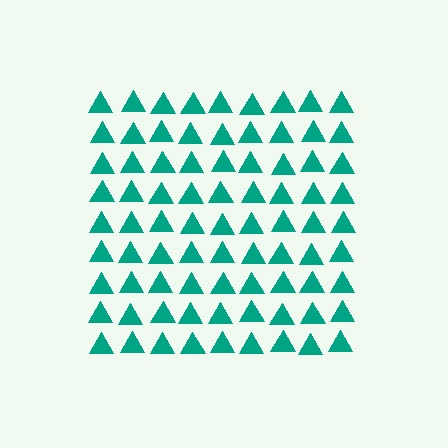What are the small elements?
The small elements are triangles.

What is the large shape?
The large shape is a square.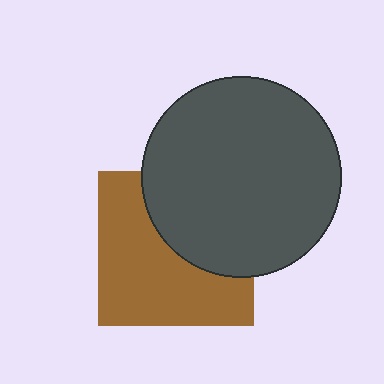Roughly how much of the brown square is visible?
About half of it is visible (roughly 59%).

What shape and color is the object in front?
The object in front is a dark gray circle.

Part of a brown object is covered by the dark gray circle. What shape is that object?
It is a square.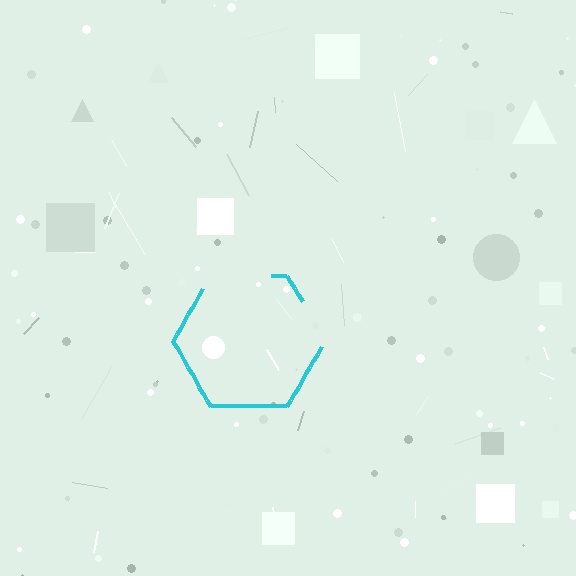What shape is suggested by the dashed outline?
The dashed outline suggests a hexagon.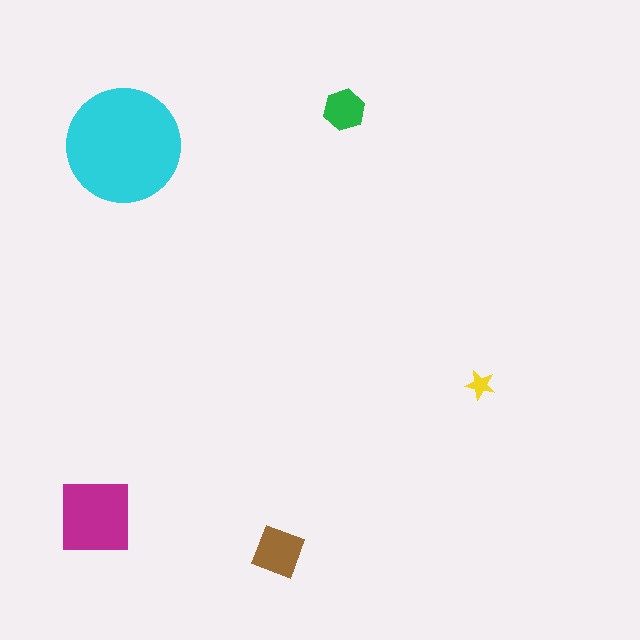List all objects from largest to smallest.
The cyan circle, the magenta square, the brown diamond, the green hexagon, the yellow star.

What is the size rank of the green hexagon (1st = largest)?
4th.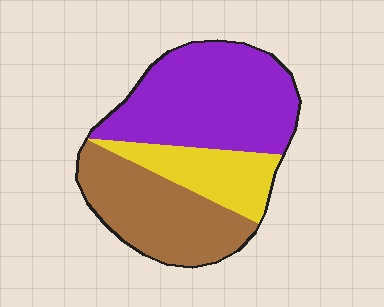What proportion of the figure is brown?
Brown covers around 35% of the figure.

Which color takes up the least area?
Yellow, at roughly 20%.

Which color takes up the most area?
Purple, at roughly 45%.